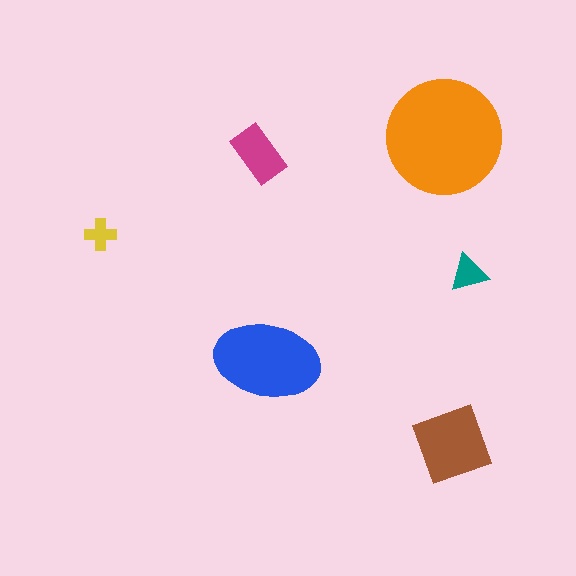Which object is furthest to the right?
The teal triangle is rightmost.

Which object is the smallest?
The yellow cross.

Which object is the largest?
The orange circle.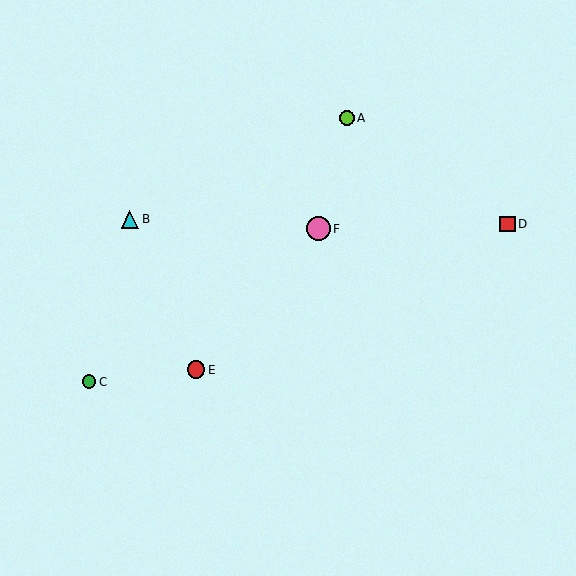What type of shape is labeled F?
Shape F is a pink circle.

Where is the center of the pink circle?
The center of the pink circle is at (319, 229).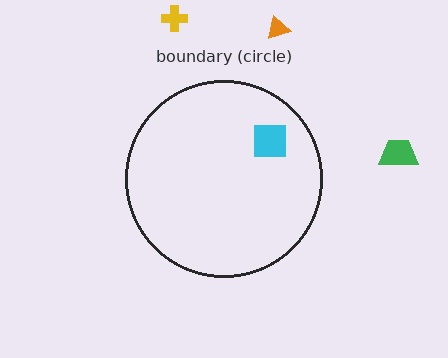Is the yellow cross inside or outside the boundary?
Outside.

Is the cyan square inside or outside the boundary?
Inside.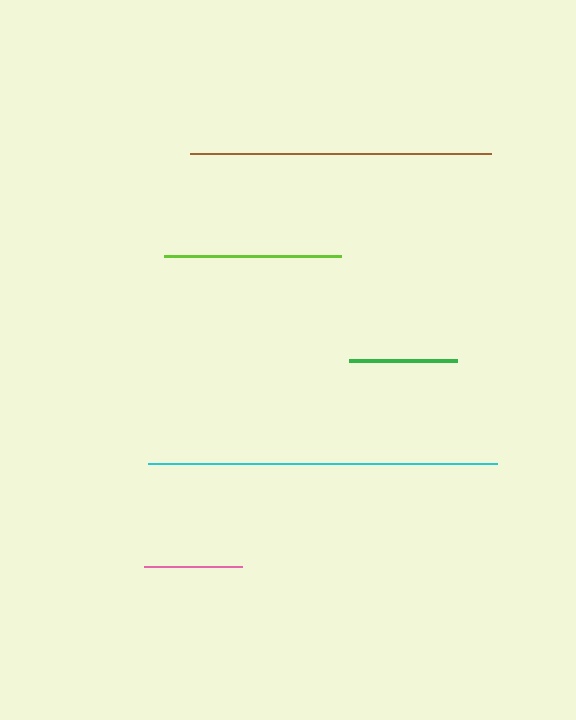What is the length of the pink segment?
The pink segment is approximately 98 pixels long.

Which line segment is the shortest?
The pink line is the shortest at approximately 98 pixels.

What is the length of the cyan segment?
The cyan segment is approximately 349 pixels long.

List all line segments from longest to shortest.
From longest to shortest: cyan, brown, lime, green, pink.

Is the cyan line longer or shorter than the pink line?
The cyan line is longer than the pink line.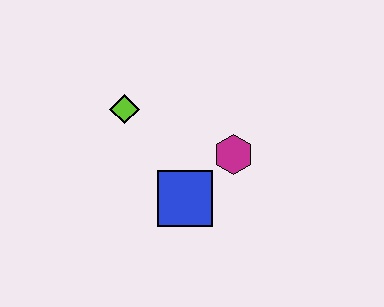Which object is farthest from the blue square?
The lime diamond is farthest from the blue square.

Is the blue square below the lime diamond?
Yes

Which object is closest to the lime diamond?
The blue square is closest to the lime diamond.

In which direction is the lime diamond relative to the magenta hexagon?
The lime diamond is to the left of the magenta hexagon.